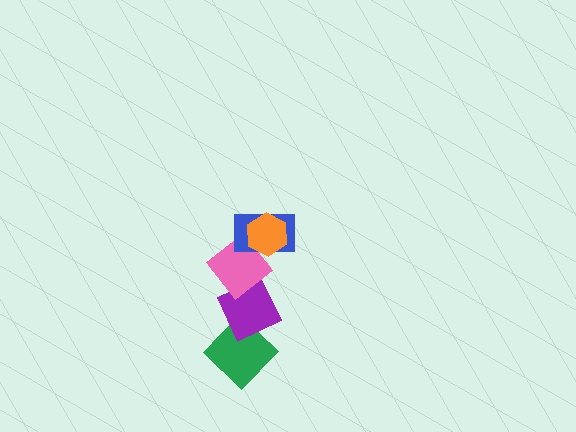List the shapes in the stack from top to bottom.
From top to bottom: the orange hexagon, the blue rectangle, the pink diamond, the purple diamond, the green diamond.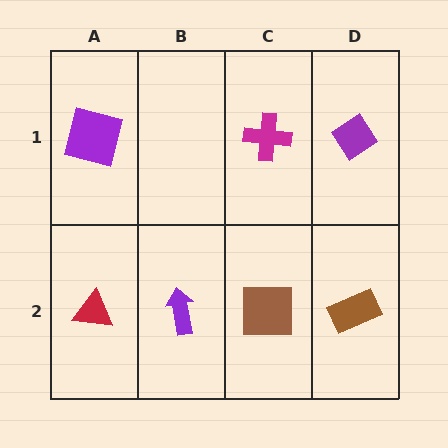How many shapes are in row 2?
4 shapes.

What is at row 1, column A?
A purple square.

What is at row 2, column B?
A purple arrow.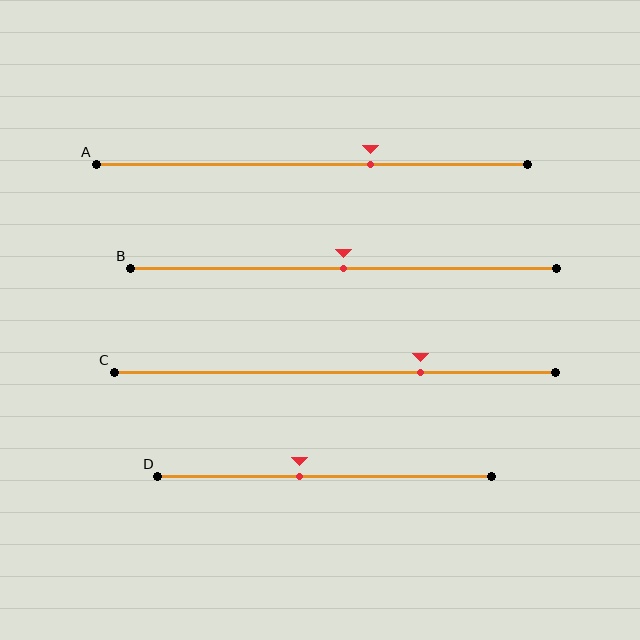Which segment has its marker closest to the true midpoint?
Segment B has its marker closest to the true midpoint.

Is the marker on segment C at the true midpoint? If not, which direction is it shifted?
No, the marker on segment C is shifted to the right by about 19% of the segment length.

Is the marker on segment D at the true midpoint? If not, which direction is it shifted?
No, the marker on segment D is shifted to the left by about 7% of the segment length.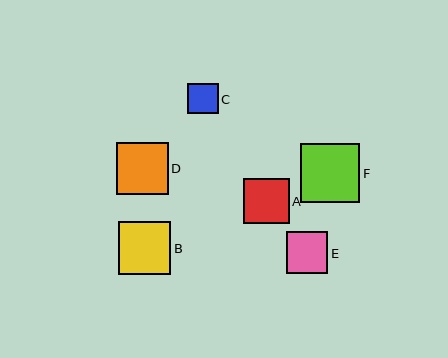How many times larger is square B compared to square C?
Square B is approximately 1.7 times the size of square C.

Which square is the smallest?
Square C is the smallest with a size of approximately 30 pixels.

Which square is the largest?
Square F is the largest with a size of approximately 59 pixels.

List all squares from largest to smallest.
From largest to smallest: F, B, D, A, E, C.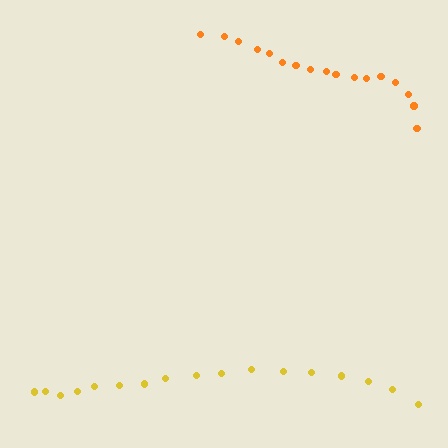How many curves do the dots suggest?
There are 2 distinct paths.